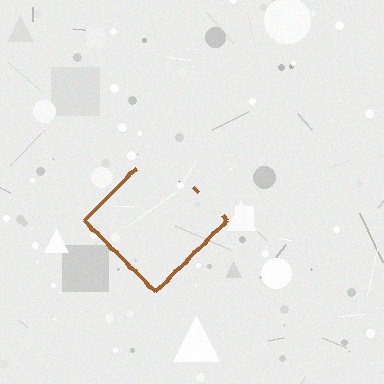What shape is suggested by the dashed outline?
The dashed outline suggests a diamond.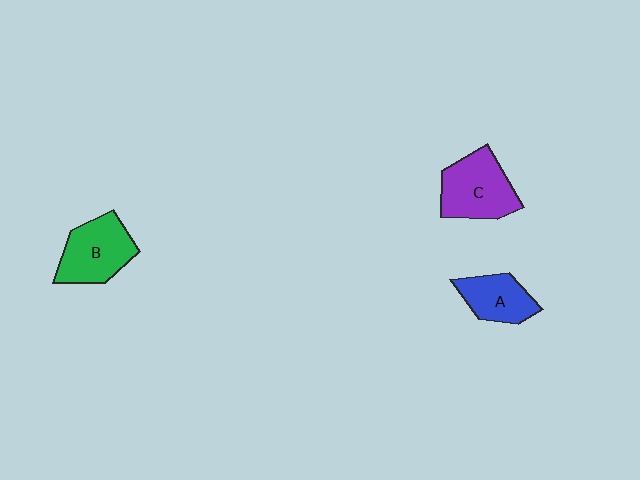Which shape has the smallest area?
Shape A (blue).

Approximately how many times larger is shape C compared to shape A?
Approximately 1.4 times.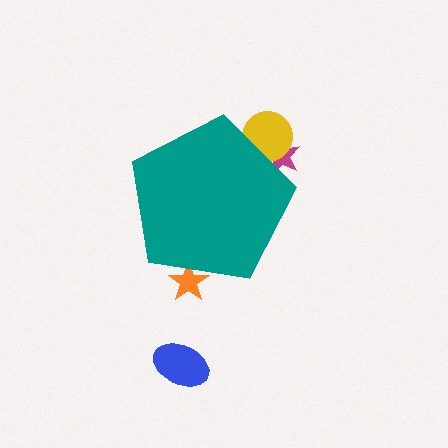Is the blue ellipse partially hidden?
No, the blue ellipse is fully visible.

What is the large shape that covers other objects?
A teal pentagon.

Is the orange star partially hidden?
Yes, the orange star is partially hidden behind the teal pentagon.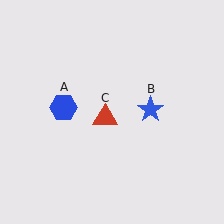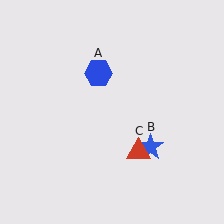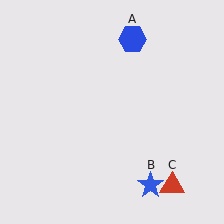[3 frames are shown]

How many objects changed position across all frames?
3 objects changed position: blue hexagon (object A), blue star (object B), red triangle (object C).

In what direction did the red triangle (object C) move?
The red triangle (object C) moved down and to the right.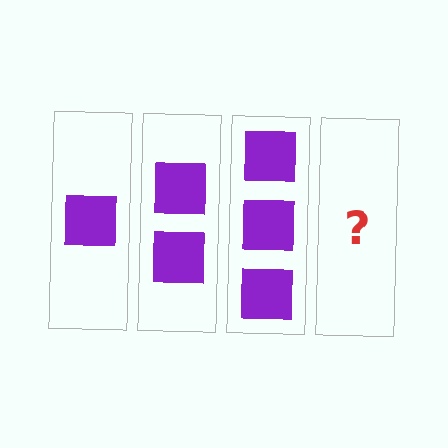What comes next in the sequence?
The next element should be 4 squares.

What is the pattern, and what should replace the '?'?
The pattern is that each step adds one more square. The '?' should be 4 squares.